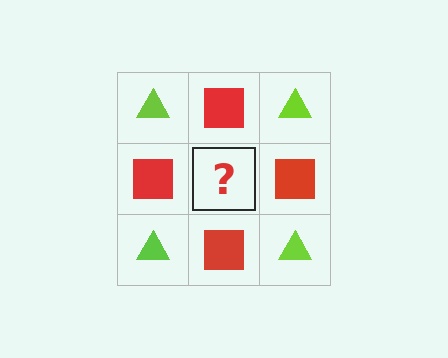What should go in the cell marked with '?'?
The missing cell should contain a lime triangle.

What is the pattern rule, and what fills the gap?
The rule is that it alternates lime triangle and red square in a checkerboard pattern. The gap should be filled with a lime triangle.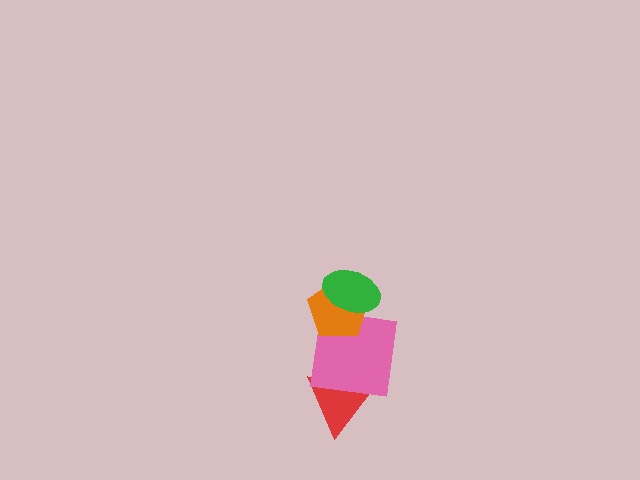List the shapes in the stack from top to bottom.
From top to bottom: the green ellipse, the orange pentagon, the pink square, the red triangle.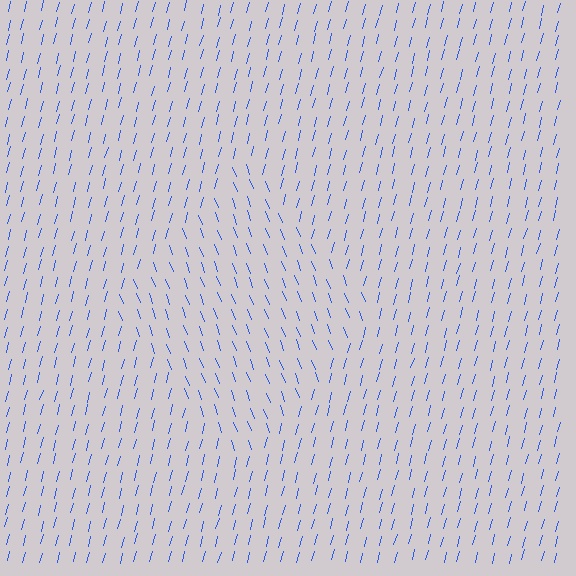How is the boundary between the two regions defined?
The boundary is defined purely by a change in line orientation (approximately 36 degrees difference). All lines are the same color and thickness.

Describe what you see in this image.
The image is filled with small blue line segments. A diamond region in the image has lines oriented differently from the surrounding lines, creating a visible texture boundary.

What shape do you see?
I see a diamond.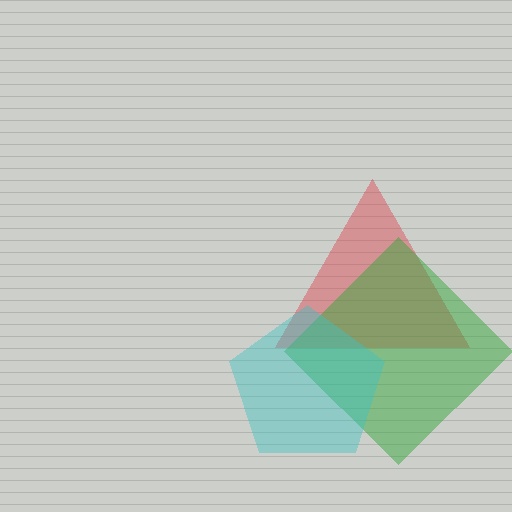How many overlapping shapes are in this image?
There are 3 overlapping shapes in the image.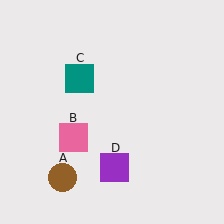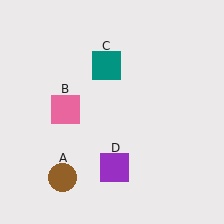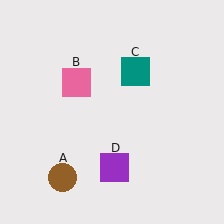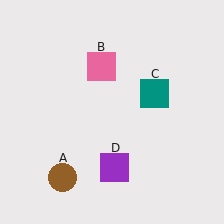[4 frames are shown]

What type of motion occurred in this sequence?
The pink square (object B), teal square (object C) rotated clockwise around the center of the scene.